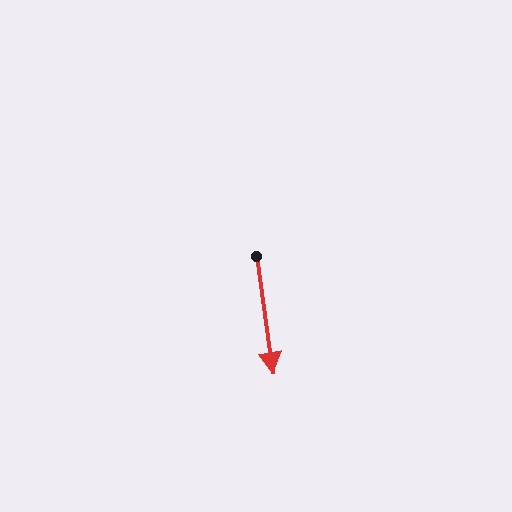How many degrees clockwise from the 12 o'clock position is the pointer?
Approximately 172 degrees.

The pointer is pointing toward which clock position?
Roughly 6 o'clock.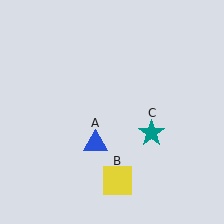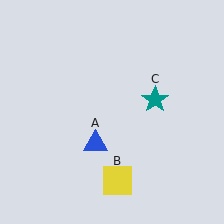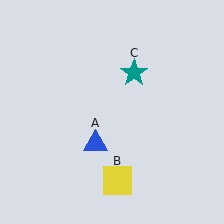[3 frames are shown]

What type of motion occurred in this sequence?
The teal star (object C) rotated counterclockwise around the center of the scene.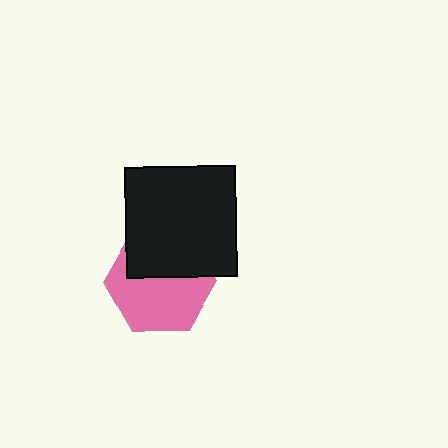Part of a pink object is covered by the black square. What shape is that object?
It is a hexagon.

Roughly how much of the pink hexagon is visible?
About half of it is visible (roughly 59%).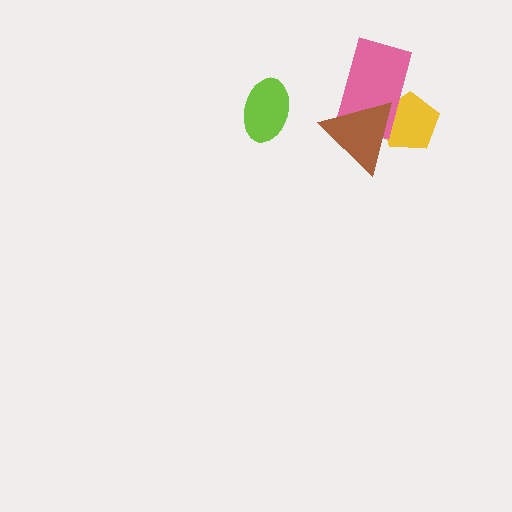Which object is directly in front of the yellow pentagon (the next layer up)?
The pink rectangle is directly in front of the yellow pentagon.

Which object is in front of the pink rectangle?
The brown triangle is in front of the pink rectangle.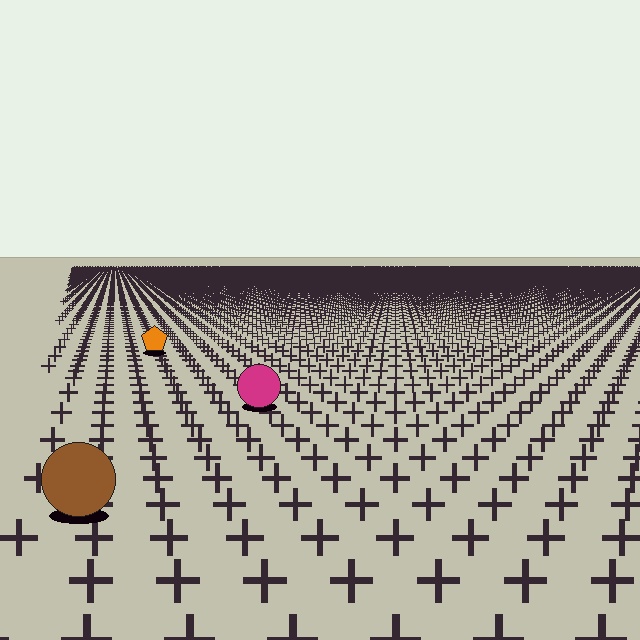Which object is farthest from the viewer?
The orange pentagon is farthest from the viewer. It appears smaller and the ground texture around it is denser.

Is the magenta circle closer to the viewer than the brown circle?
No. The brown circle is closer — you can tell from the texture gradient: the ground texture is coarser near it.